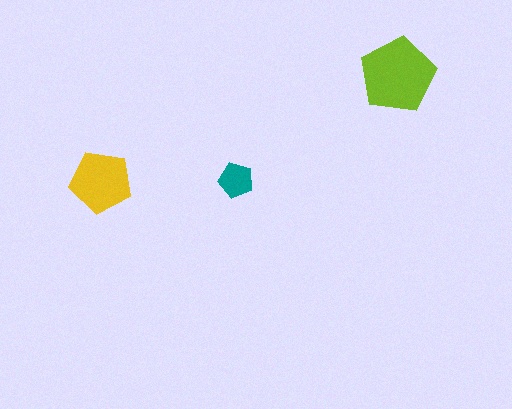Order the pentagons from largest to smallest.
the lime one, the yellow one, the teal one.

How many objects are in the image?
There are 3 objects in the image.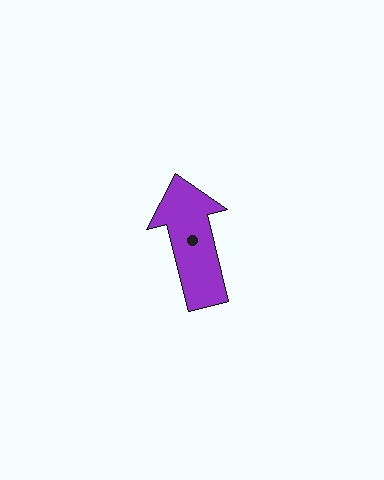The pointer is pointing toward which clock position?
Roughly 12 o'clock.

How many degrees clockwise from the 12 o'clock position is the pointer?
Approximately 346 degrees.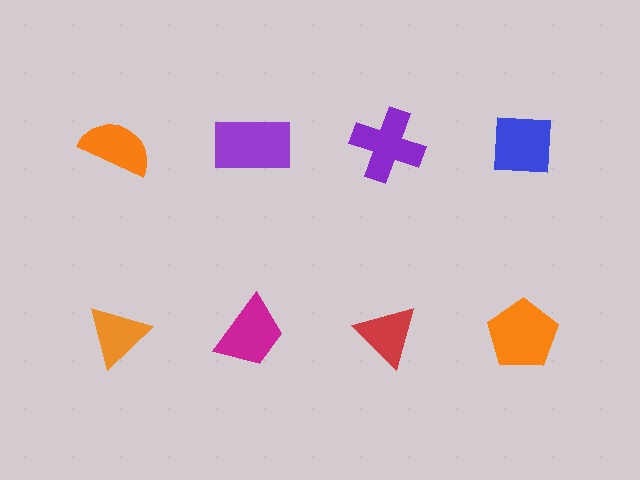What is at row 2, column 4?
An orange pentagon.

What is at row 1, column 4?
A blue square.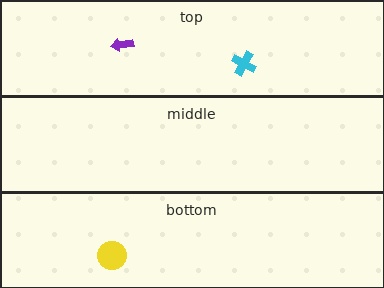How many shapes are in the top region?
2.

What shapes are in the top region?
The cyan cross, the purple arrow.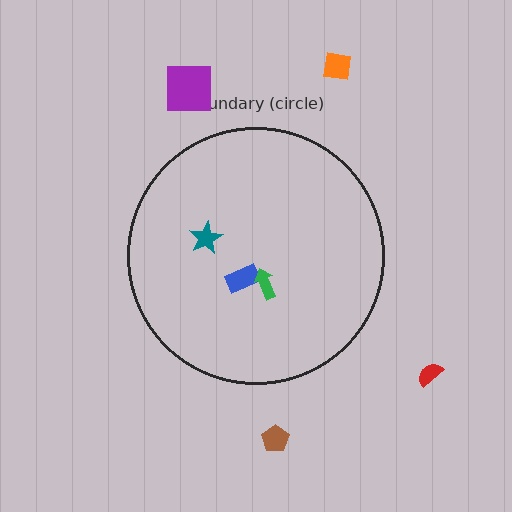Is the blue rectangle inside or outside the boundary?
Inside.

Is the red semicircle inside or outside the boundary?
Outside.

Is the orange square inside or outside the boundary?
Outside.